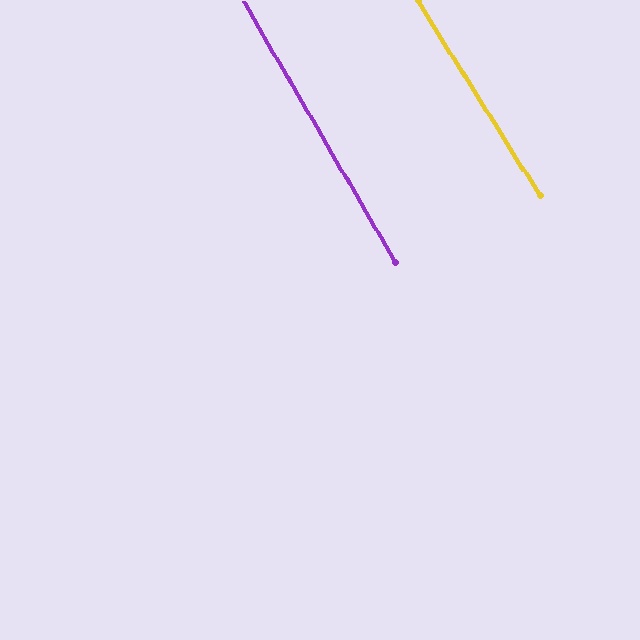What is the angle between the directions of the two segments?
Approximately 2 degrees.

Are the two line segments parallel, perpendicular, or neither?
Parallel — their directions differ by only 1.9°.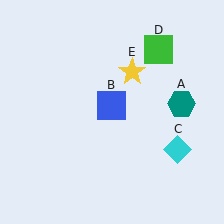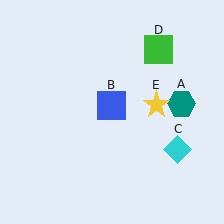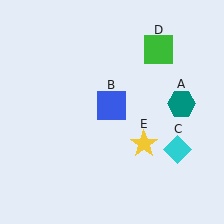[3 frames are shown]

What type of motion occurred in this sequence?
The yellow star (object E) rotated clockwise around the center of the scene.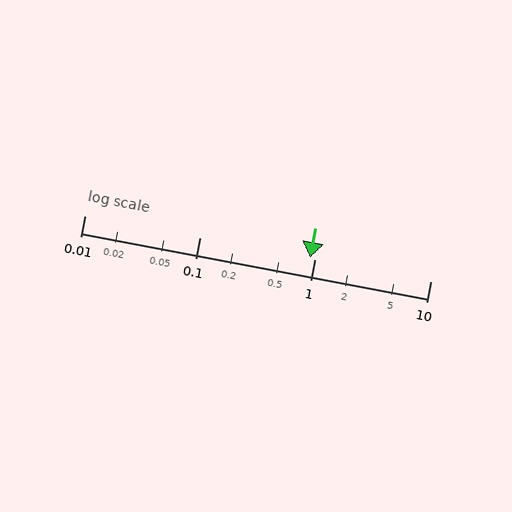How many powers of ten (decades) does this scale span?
The scale spans 3 decades, from 0.01 to 10.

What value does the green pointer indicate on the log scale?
The pointer indicates approximately 0.91.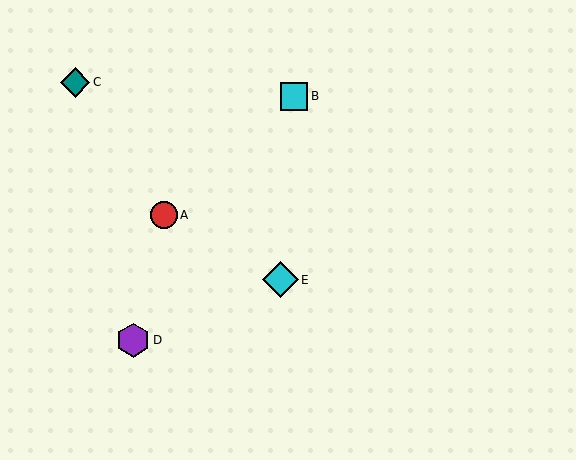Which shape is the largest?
The cyan diamond (labeled E) is the largest.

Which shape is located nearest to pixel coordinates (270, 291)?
The cyan diamond (labeled E) at (280, 280) is nearest to that location.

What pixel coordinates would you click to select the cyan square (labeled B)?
Click at (294, 96) to select the cyan square B.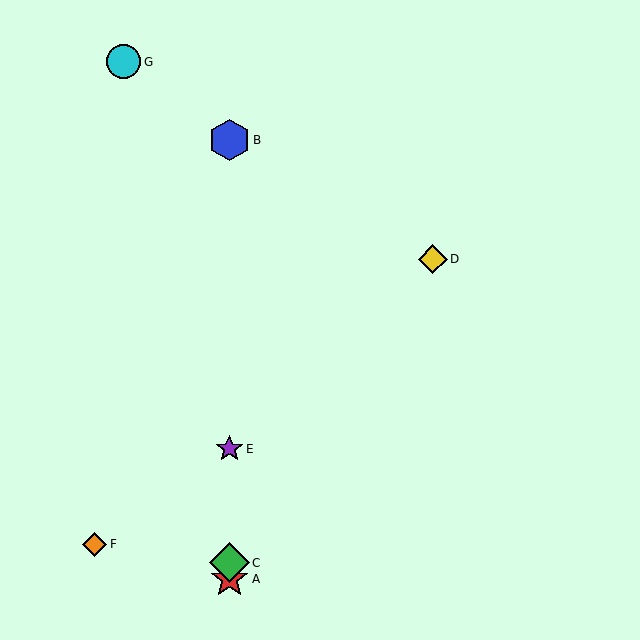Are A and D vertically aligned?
No, A is at x≈229 and D is at x≈433.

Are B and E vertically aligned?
Yes, both are at x≈229.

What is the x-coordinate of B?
Object B is at x≈229.